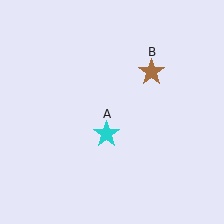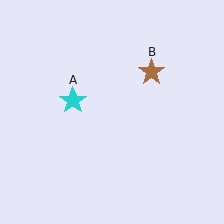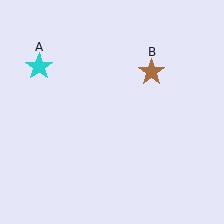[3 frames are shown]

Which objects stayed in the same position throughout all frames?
Brown star (object B) remained stationary.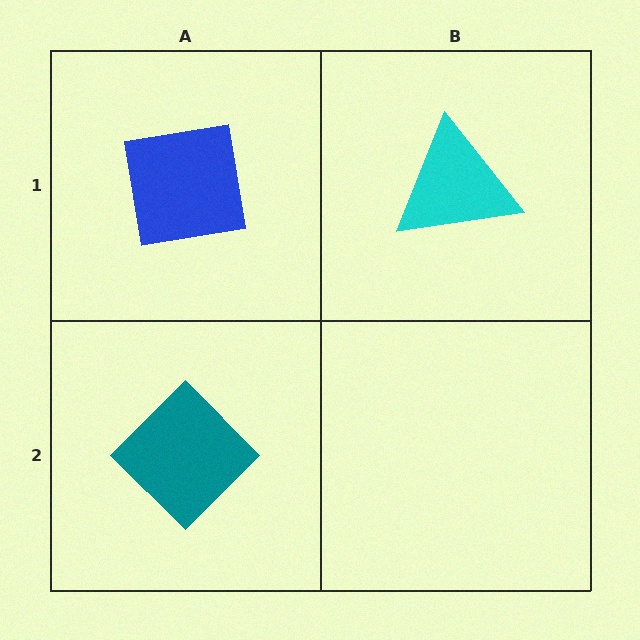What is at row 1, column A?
A blue square.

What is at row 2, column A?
A teal diamond.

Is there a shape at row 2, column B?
No, that cell is empty.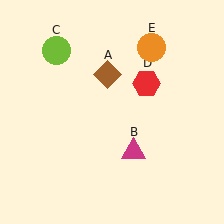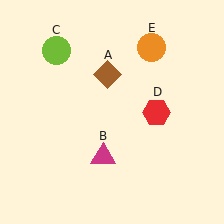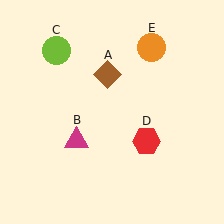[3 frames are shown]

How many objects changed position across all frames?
2 objects changed position: magenta triangle (object B), red hexagon (object D).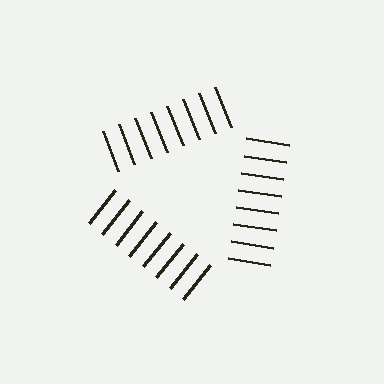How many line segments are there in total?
24 — 8 along each of the 3 edges.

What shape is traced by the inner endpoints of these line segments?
An illusory triangle — the line segments terminate on its edges but no continuous stroke is drawn.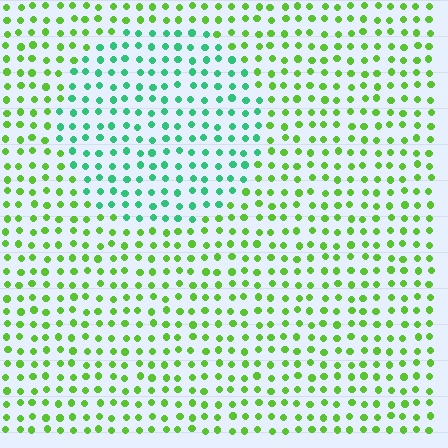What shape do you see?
I see a circle.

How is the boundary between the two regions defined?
The boundary is defined purely by a slight shift in hue (about 47 degrees). Spacing, size, and orientation are identical on both sides.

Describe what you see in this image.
The image is filled with small lime elements in a uniform arrangement. A circle-shaped region is visible where the elements are tinted to a slightly different hue, forming a subtle color boundary.